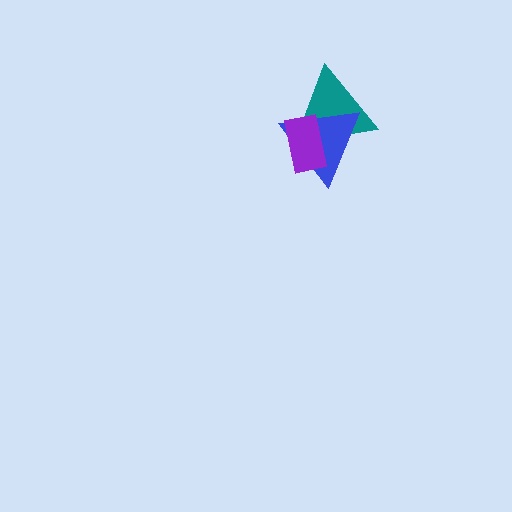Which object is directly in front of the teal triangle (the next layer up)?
The blue triangle is directly in front of the teal triangle.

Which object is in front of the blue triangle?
The purple rectangle is in front of the blue triangle.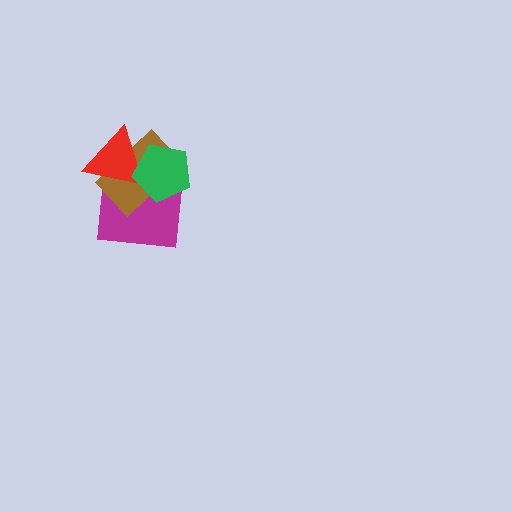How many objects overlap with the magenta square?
3 objects overlap with the magenta square.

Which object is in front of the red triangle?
The green pentagon is in front of the red triangle.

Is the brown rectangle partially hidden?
Yes, it is partially covered by another shape.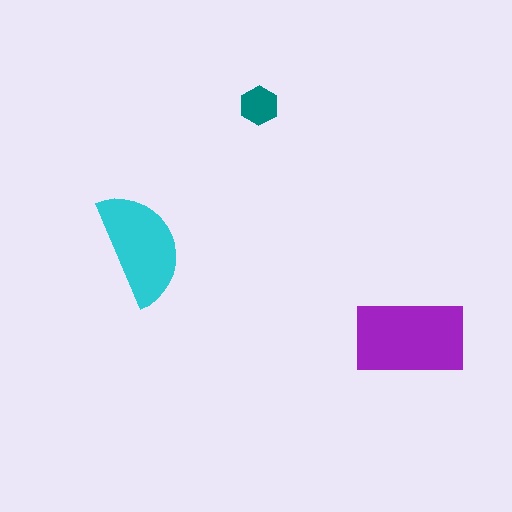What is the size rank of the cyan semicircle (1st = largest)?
2nd.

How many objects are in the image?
There are 3 objects in the image.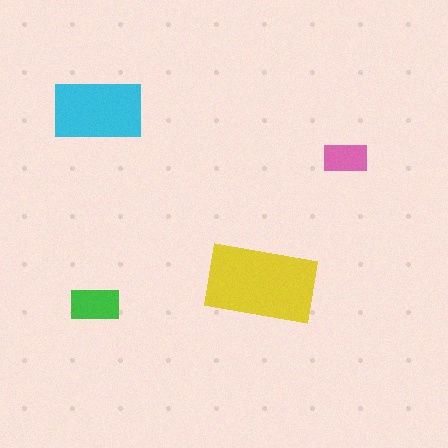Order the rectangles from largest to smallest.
the yellow one, the cyan one, the green one, the pink one.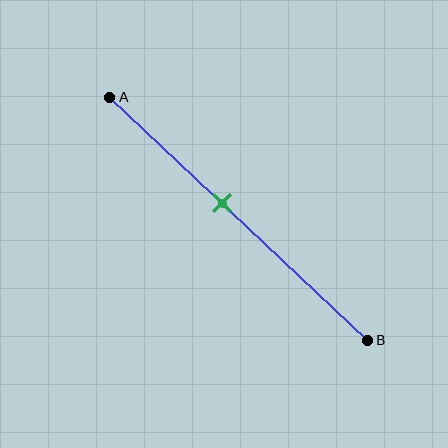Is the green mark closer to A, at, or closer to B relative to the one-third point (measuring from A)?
The green mark is closer to point B than the one-third point of segment AB.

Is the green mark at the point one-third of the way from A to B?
No, the mark is at about 45% from A, not at the 33% one-third point.